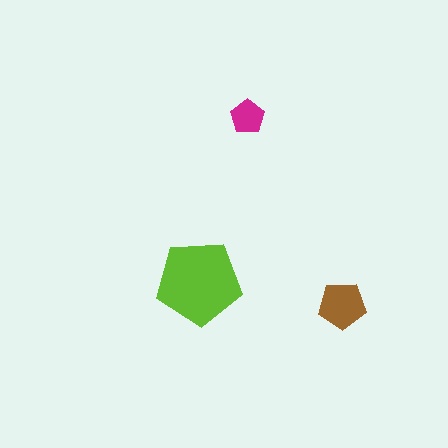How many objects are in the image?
There are 3 objects in the image.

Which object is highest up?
The magenta pentagon is topmost.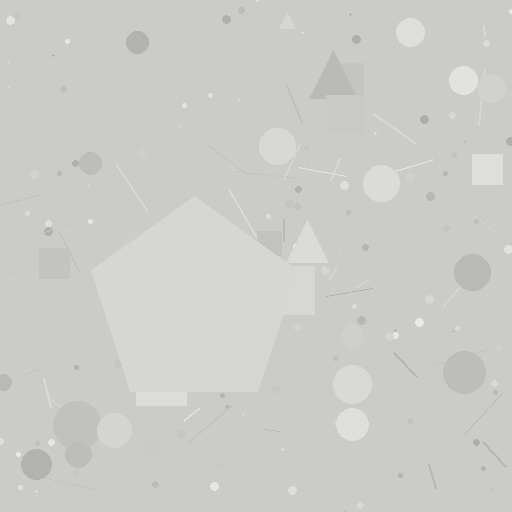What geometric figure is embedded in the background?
A pentagon is embedded in the background.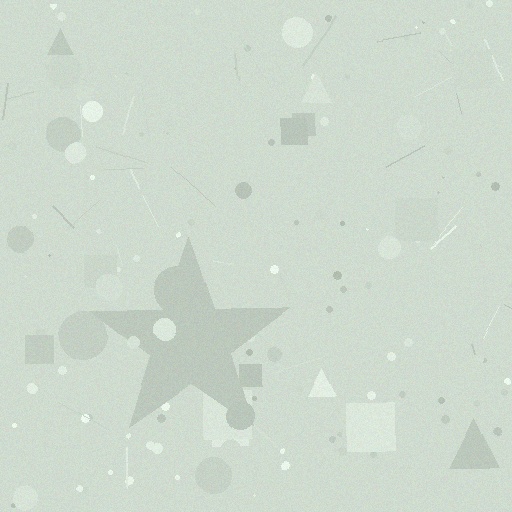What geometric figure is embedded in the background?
A star is embedded in the background.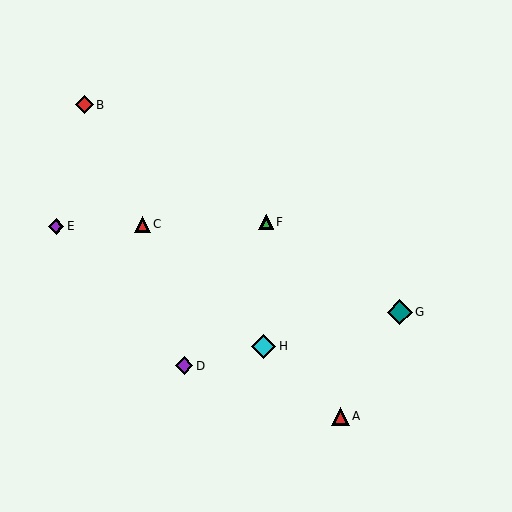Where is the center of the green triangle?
The center of the green triangle is at (266, 222).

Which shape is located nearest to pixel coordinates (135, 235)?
The red triangle (labeled C) at (142, 224) is nearest to that location.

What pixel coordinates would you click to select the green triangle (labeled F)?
Click at (266, 222) to select the green triangle F.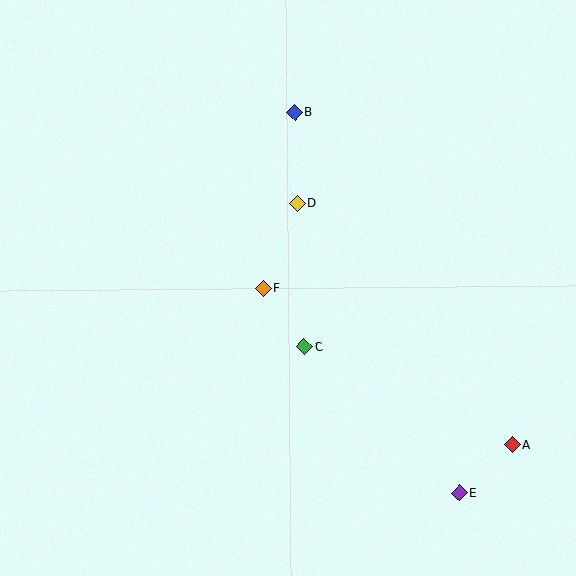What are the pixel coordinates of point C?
Point C is at (305, 346).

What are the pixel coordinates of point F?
Point F is at (263, 289).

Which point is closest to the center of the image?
Point F at (263, 289) is closest to the center.